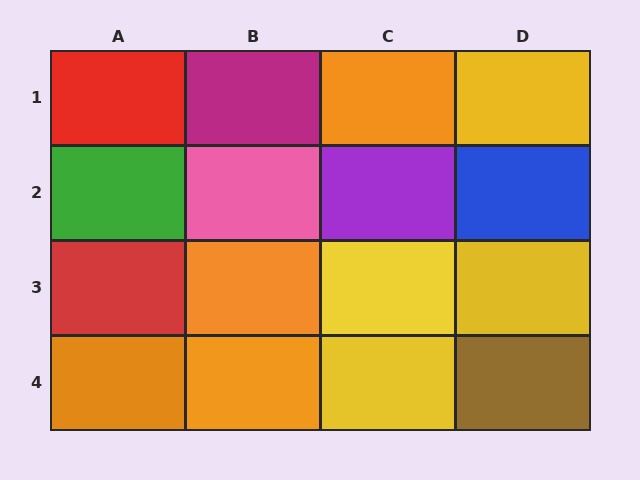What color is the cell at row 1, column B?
Magenta.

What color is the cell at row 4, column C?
Yellow.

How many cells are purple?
1 cell is purple.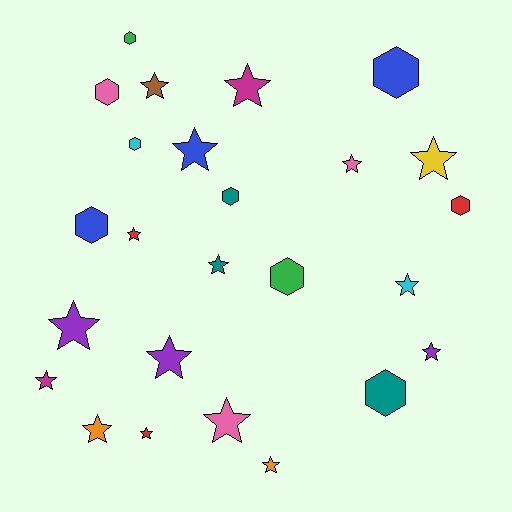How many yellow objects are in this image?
There is 1 yellow object.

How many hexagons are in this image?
There are 9 hexagons.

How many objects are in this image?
There are 25 objects.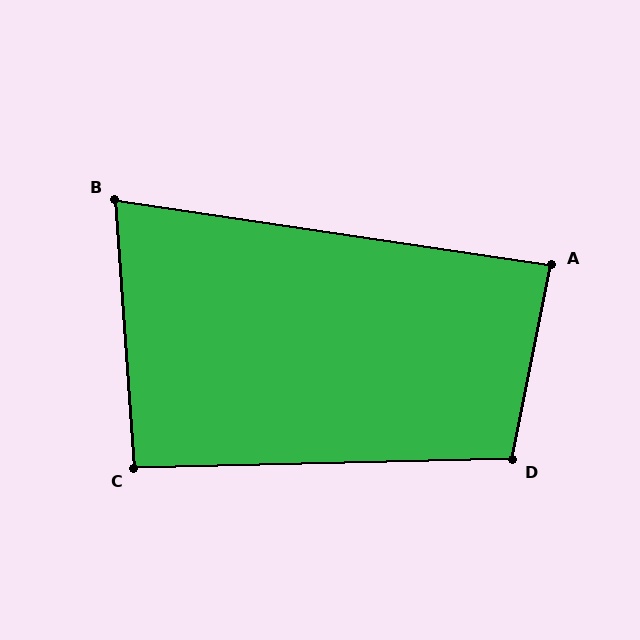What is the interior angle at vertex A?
Approximately 87 degrees (approximately right).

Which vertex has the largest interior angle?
D, at approximately 102 degrees.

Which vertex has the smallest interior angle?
B, at approximately 78 degrees.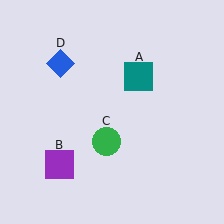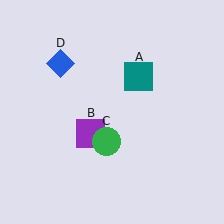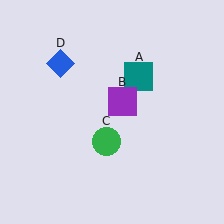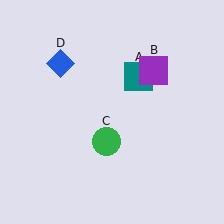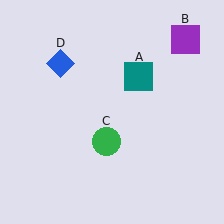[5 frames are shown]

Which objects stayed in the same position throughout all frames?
Teal square (object A) and green circle (object C) and blue diamond (object D) remained stationary.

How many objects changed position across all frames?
1 object changed position: purple square (object B).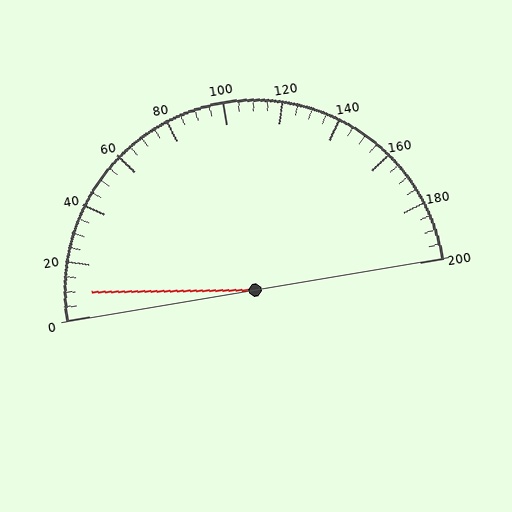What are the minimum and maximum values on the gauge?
The gauge ranges from 0 to 200.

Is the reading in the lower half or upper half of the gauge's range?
The reading is in the lower half of the range (0 to 200).